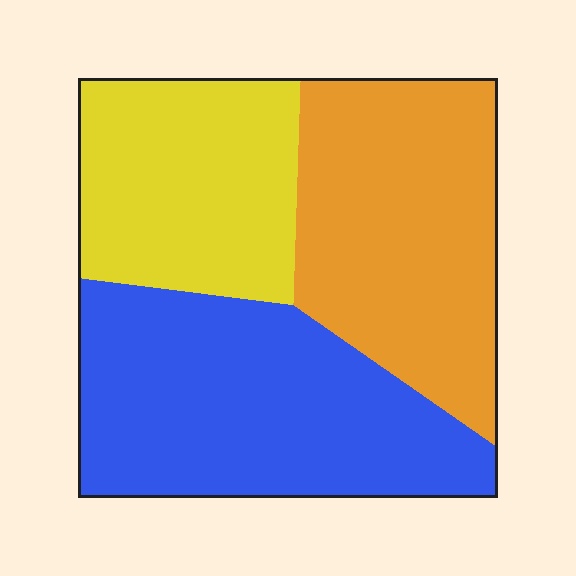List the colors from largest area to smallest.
From largest to smallest: blue, orange, yellow.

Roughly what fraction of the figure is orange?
Orange takes up between a third and a half of the figure.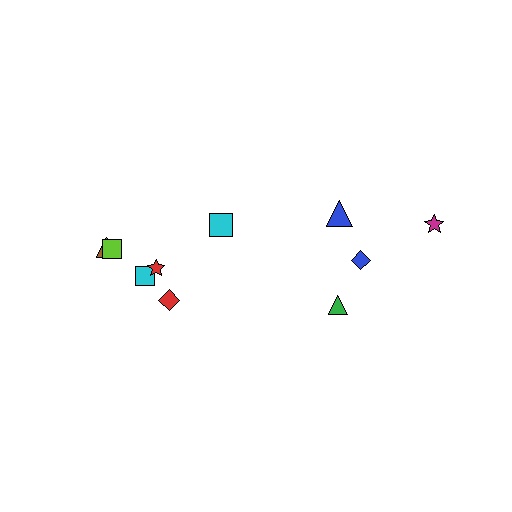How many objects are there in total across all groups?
There are 10 objects.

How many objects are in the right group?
There are 4 objects.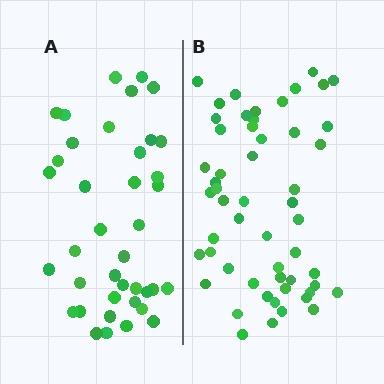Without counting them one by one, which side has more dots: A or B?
Region B (the right region) has more dots.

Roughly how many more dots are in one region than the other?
Region B has approximately 15 more dots than region A.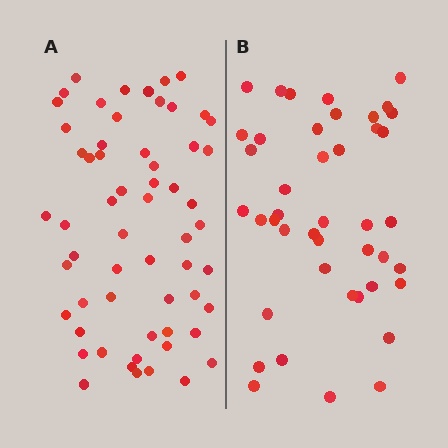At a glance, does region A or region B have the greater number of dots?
Region A (the left region) has more dots.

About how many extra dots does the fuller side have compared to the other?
Region A has approximately 15 more dots than region B.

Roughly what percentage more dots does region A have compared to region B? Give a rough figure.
About 35% more.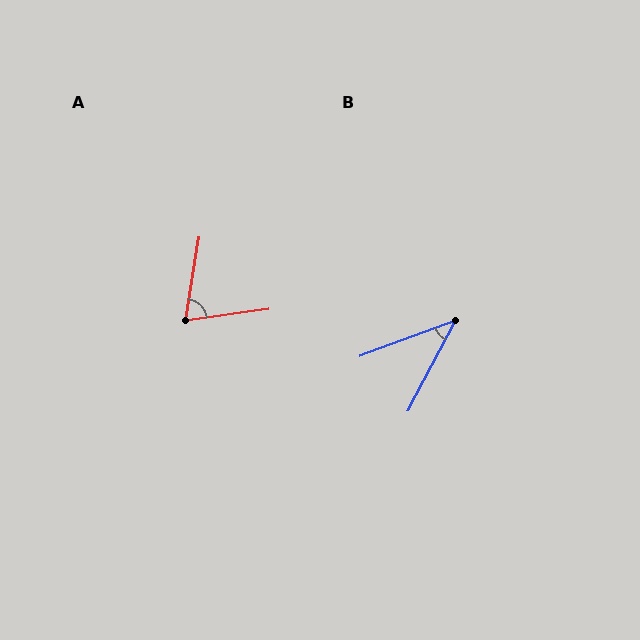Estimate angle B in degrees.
Approximately 42 degrees.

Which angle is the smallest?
B, at approximately 42 degrees.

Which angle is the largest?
A, at approximately 73 degrees.